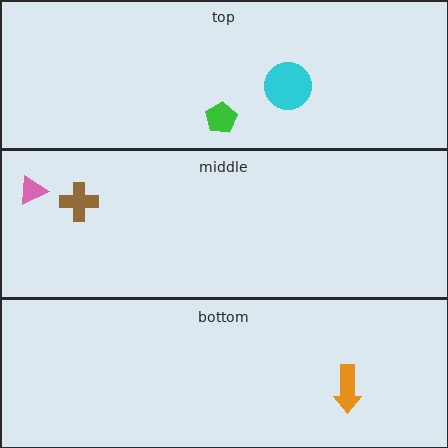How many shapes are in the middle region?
2.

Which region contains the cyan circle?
The top region.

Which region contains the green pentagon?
The top region.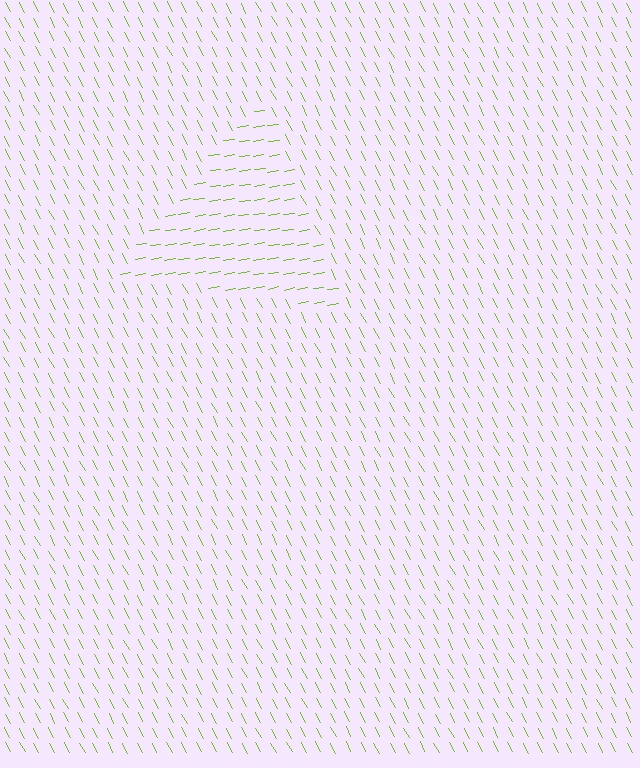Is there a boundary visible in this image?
Yes, there is a texture boundary formed by a change in line orientation.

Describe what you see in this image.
The image is filled with small lime line segments. A triangle region in the image has lines oriented differently from the surrounding lines, creating a visible texture boundary.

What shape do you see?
I see a triangle.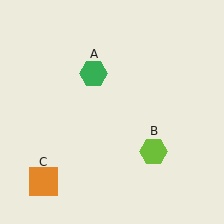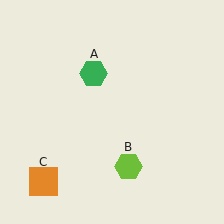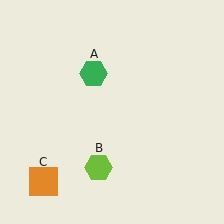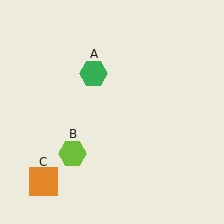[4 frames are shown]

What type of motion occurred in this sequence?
The lime hexagon (object B) rotated clockwise around the center of the scene.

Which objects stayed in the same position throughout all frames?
Green hexagon (object A) and orange square (object C) remained stationary.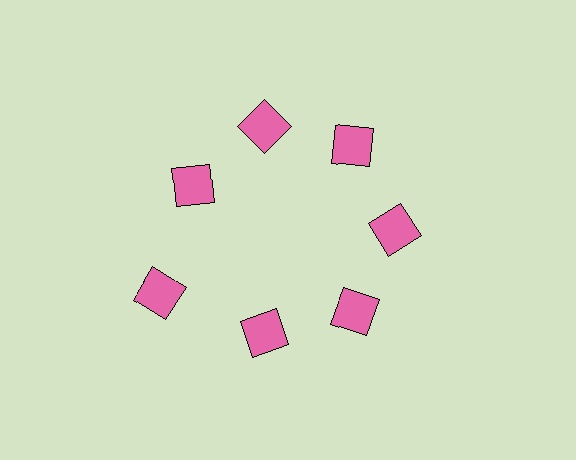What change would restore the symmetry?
The symmetry would be restored by moving it inward, back onto the ring so that all 7 squares sit at equal angles and equal distance from the center.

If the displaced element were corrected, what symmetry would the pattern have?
It would have 7-fold rotational symmetry — the pattern would map onto itself every 51 degrees.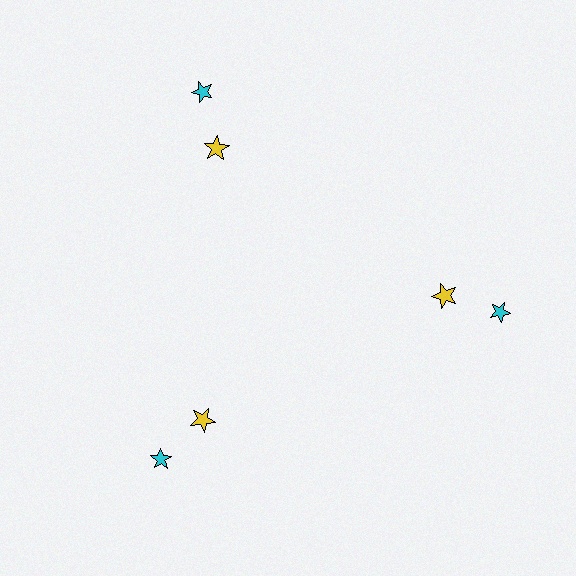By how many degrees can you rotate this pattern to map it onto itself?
The pattern maps onto itself every 120 degrees of rotation.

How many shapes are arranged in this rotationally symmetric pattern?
There are 6 shapes, arranged in 3 groups of 2.